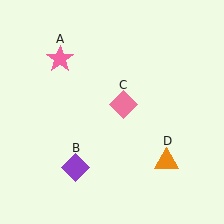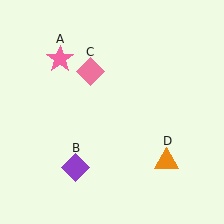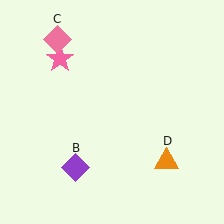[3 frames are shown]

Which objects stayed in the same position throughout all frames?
Pink star (object A) and purple diamond (object B) and orange triangle (object D) remained stationary.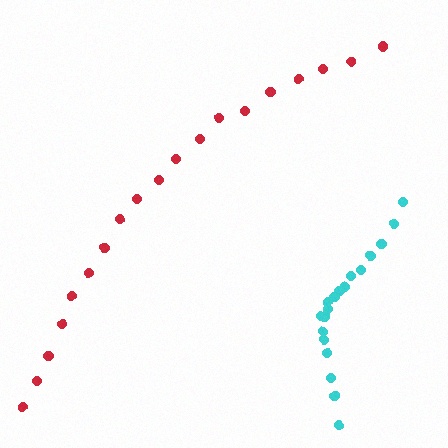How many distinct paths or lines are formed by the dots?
There are 2 distinct paths.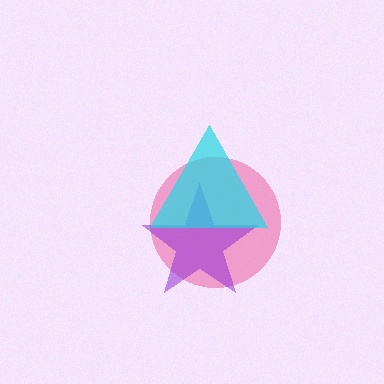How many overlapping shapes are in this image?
There are 3 overlapping shapes in the image.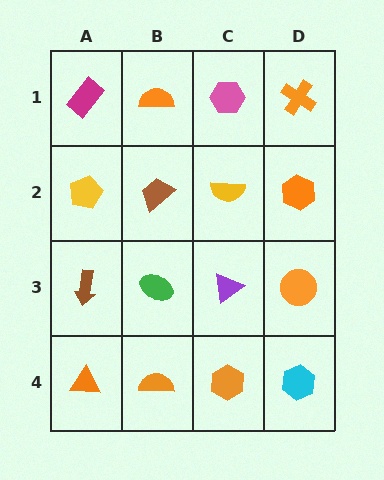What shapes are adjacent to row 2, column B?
An orange semicircle (row 1, column B), a green ellipse (row 3, column B), a yellow pentagon (row 2, column A), a yellow semicircle (row 2, column C).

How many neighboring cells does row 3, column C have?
4.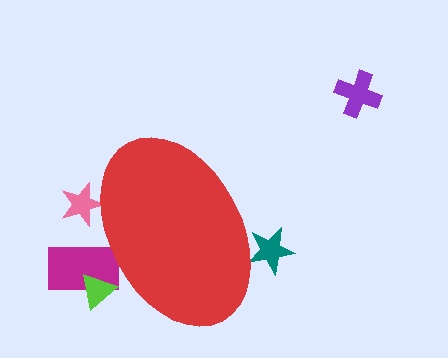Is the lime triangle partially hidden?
Yes, the lime triangle is partially hidden behind the red ellipse.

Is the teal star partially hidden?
Yes, the teal star is partially hidden behind the red ellipse.